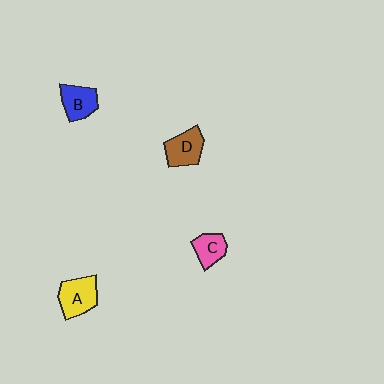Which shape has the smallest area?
Shape C (pink).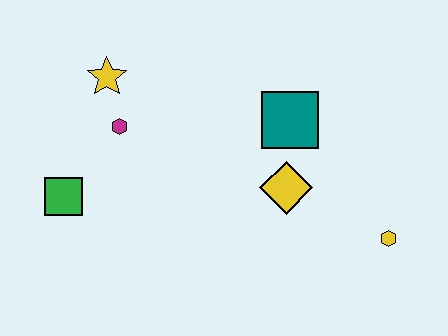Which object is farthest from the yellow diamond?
The green square is farthest from the yellow diamond.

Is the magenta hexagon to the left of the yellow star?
No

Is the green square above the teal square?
No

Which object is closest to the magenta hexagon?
The yellow star is closest to the magenta hexagon.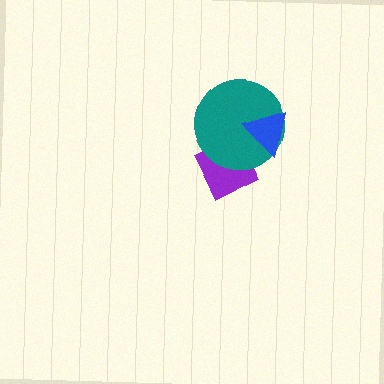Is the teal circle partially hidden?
Yes, it is partially covered by another shape.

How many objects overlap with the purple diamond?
2 objects overlap with the purple diamond.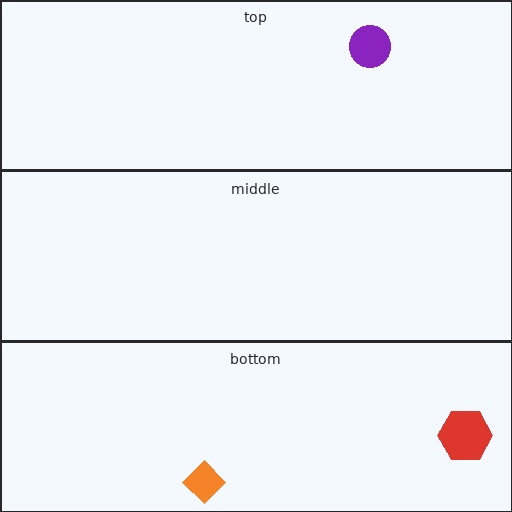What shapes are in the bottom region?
The orange diamond, the red hexagon.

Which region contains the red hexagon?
The bottom region.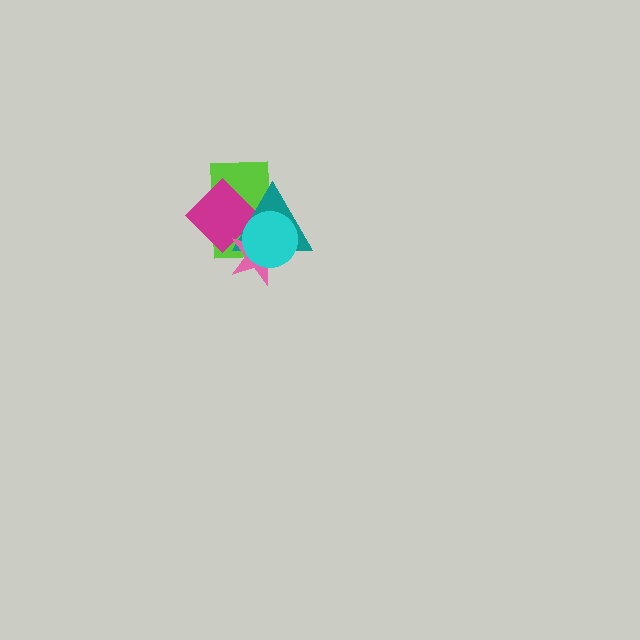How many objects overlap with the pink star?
4 objects overlap with the pink star.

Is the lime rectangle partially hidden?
Yes, it is partially covered by another shape.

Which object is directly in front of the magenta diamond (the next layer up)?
The teal triangle is directly in front of the magenta diamond.